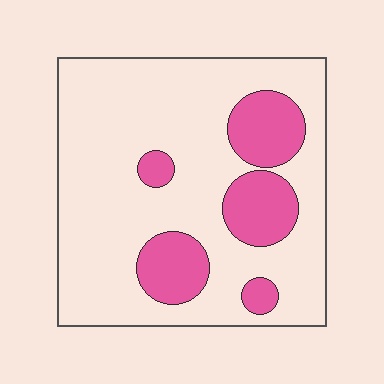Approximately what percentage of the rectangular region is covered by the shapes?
Approximately 20%.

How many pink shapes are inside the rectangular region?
5.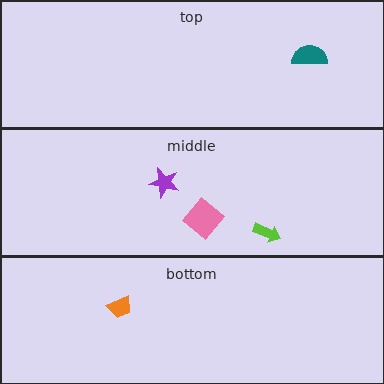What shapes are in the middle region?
The purple star, the lime arrow, the pink diamond.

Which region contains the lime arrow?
The middle region.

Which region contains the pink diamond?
The middle region.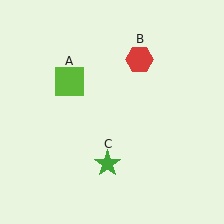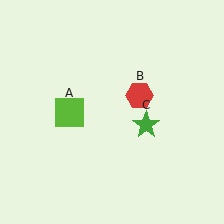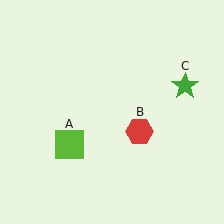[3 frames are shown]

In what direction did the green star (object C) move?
The green star (object C) moved up and to the right.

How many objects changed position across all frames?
3 objects changed position: lime square (object A), red hexagon (object B), green star (object C).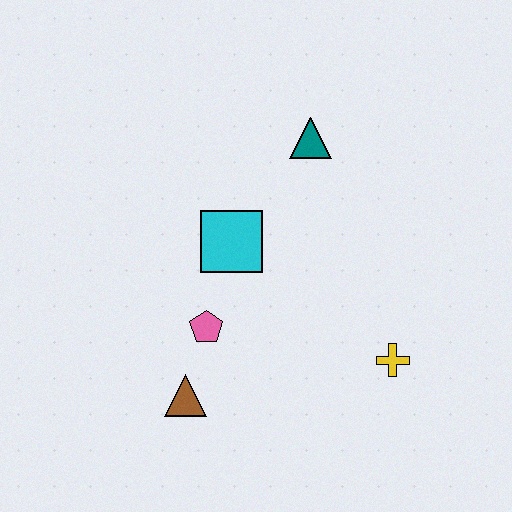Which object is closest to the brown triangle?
The pink pentagon is closest to the brown triangle.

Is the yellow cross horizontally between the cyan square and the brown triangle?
No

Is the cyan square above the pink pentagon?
Yes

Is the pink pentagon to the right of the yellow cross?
No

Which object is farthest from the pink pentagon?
The teal triangle is farthest from the pink pentagon.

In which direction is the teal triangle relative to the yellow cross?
The teal triangle is above the yellow cross.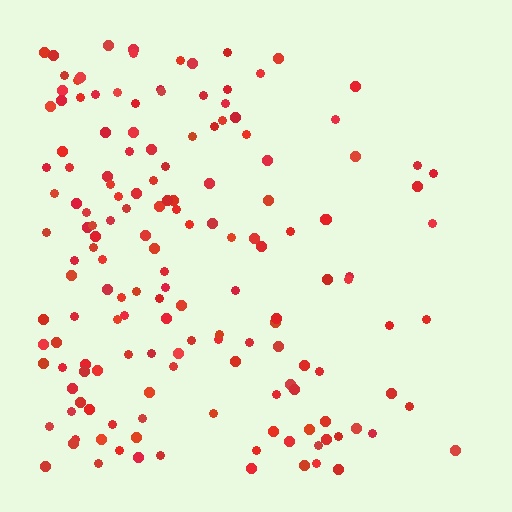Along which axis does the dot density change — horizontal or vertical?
Horizontal.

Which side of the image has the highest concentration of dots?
The left.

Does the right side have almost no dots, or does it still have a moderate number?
Still a moderate number, just noticeably fewer than the left.